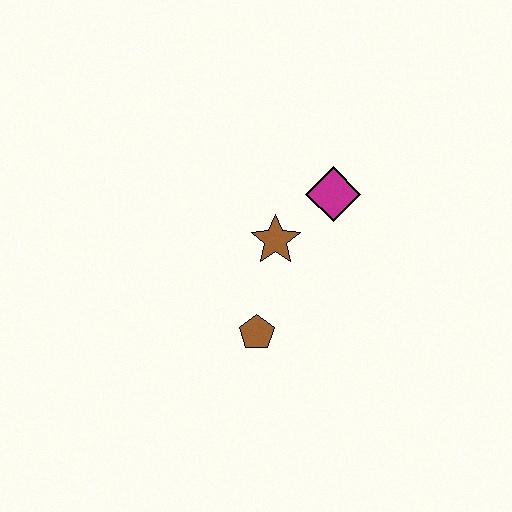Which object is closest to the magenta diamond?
The brown star is closest to the magenta diamond.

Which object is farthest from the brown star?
The brown pentagon is farthest from the brown star.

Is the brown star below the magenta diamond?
Yes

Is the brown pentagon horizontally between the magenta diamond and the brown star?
No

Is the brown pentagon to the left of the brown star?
Yes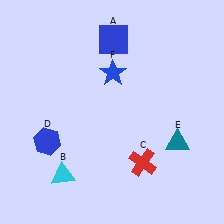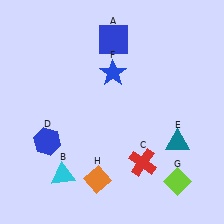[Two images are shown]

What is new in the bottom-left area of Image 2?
An orange diamond (H) was added in the bottom-left area of Image 2.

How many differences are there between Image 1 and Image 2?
There are 2 differences between the two images.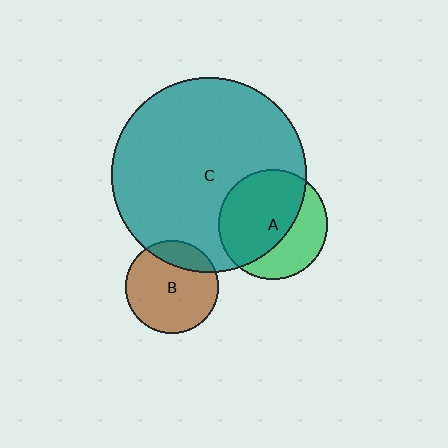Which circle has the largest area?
Circle C (teal).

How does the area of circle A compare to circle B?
Approximately 1.4 times.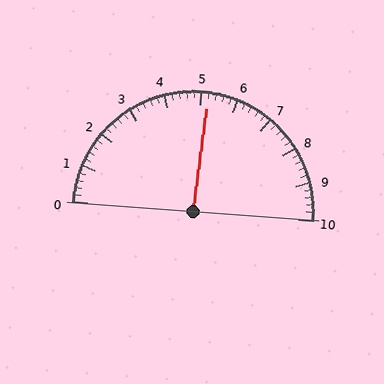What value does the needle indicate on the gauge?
The needle indicates approximately 5.2.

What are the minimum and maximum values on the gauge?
The gauge ranges from 0 to 10.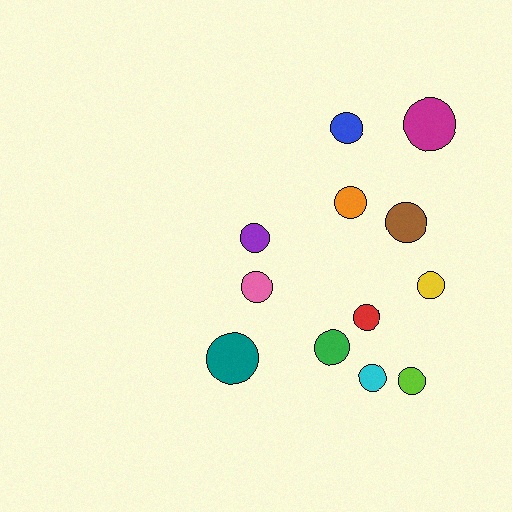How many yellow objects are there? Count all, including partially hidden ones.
There is 1 yellow object.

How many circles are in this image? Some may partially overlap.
There are 12 circles.